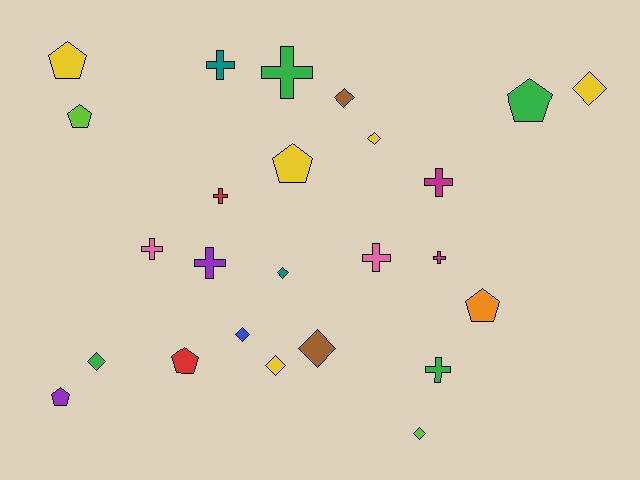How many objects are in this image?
There are 25 objects.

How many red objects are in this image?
There are 2 red objects.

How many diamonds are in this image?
There are 9 diamonds.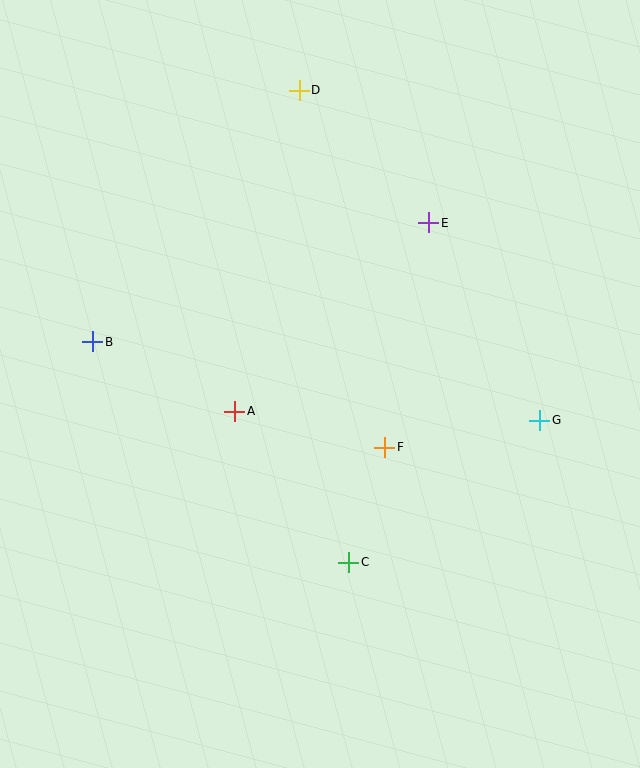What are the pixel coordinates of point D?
Point D is at (299, 90).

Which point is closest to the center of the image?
Point A at (235, 411) is closest to the center.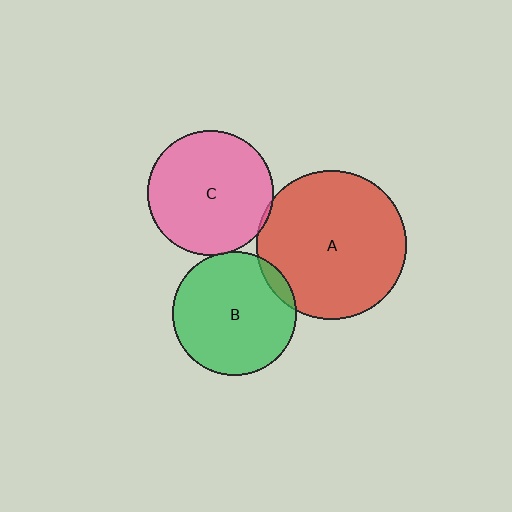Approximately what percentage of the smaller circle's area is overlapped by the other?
Approximately 5%.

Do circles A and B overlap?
Yes.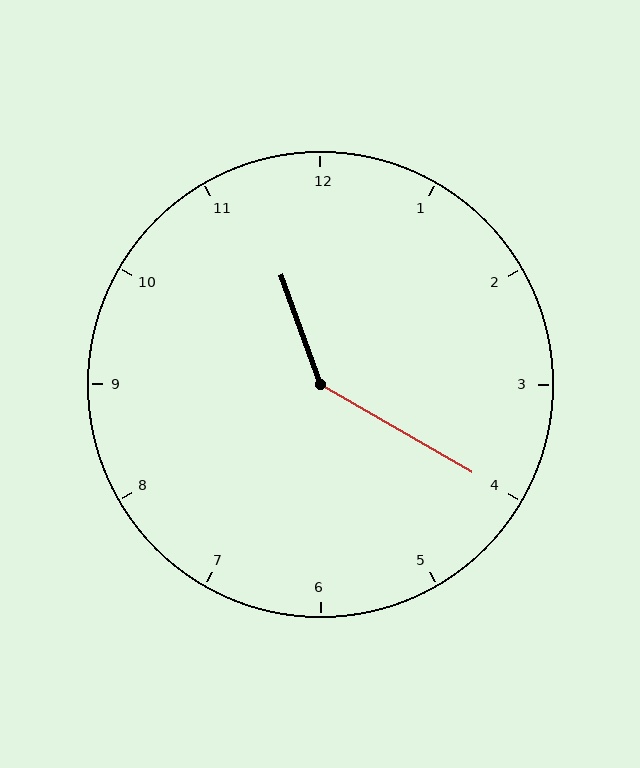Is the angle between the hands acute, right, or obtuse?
It is obtuse.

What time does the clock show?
11:20.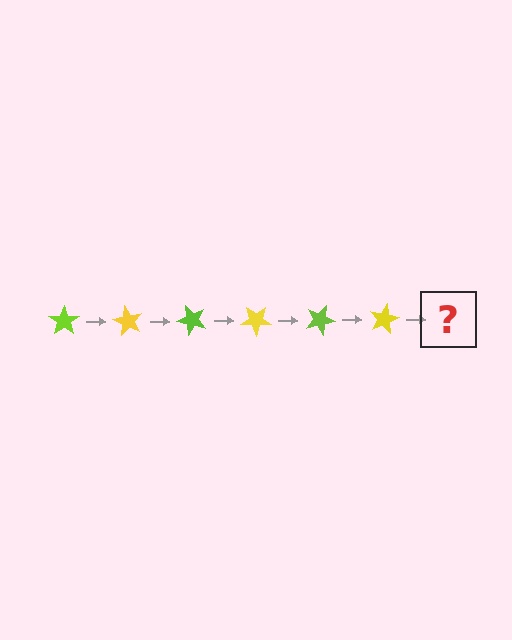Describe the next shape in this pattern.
It should be a lime star, rotated 360 degrees from the start.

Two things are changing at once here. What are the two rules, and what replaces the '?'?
The two rules are that it rotates 60 degrees each step and the color cycles through lime and yellow. The '?' should be a lime star, rotated 360 degrees from the start.